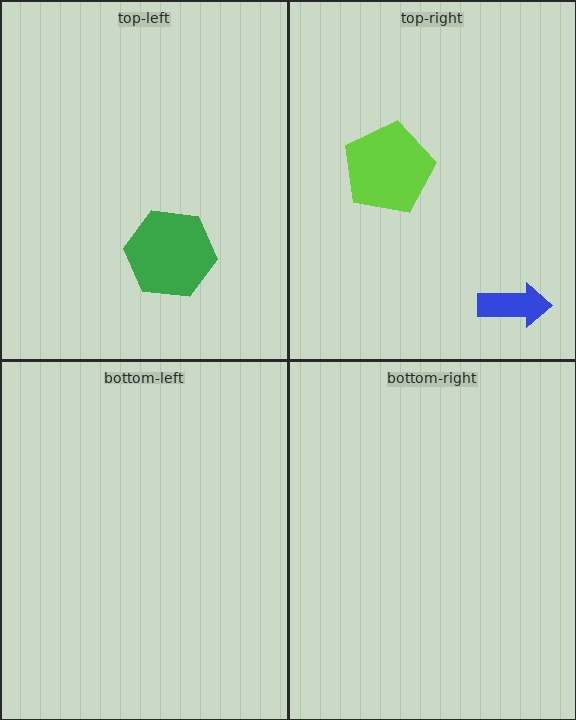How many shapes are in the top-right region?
2.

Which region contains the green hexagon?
The top-left region.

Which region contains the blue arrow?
The top-right region.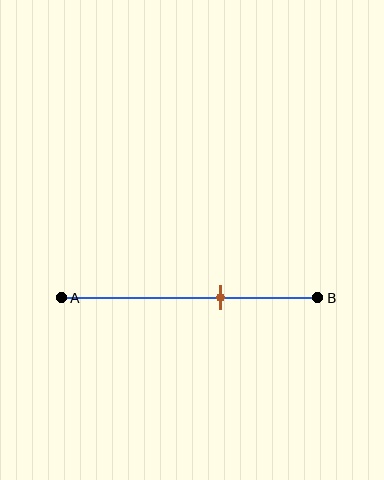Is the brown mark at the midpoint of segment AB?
No, the mark is at about 60% from A, not at the 50% midpoint.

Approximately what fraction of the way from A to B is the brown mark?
The brown mark is approximately 60% of the way from A to B.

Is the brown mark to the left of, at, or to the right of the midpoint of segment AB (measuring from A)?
The brown mark is to the right of the midpoint of segment AB.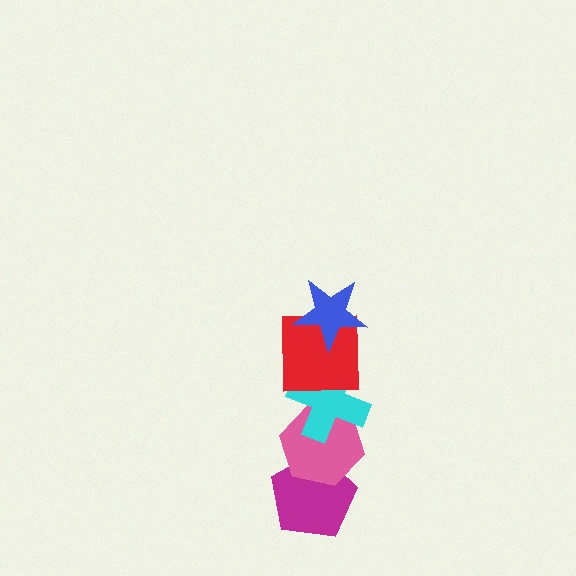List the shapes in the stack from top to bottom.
From top to bottom: the blue star, the red square, the cyan cross, the pink hexagon, the magenta pentagon.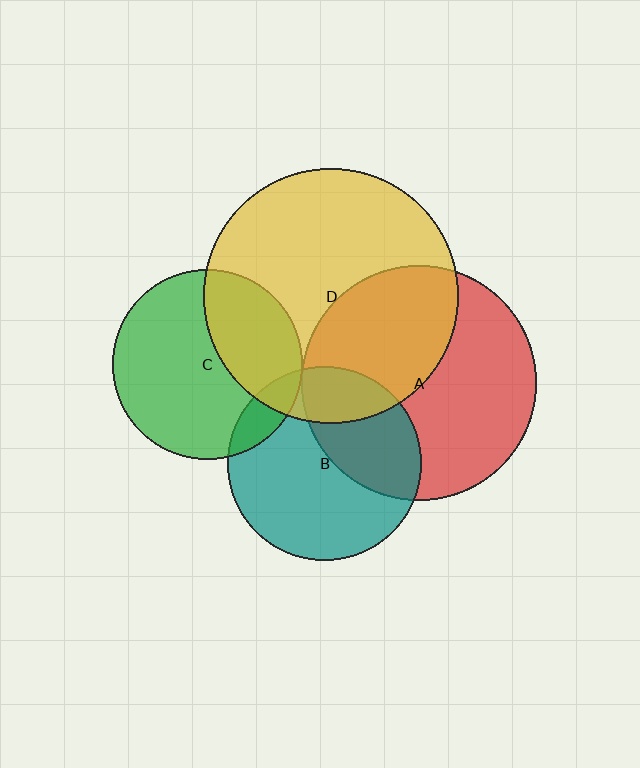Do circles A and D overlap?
Yes.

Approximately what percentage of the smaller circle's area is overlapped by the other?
Approximately 40%.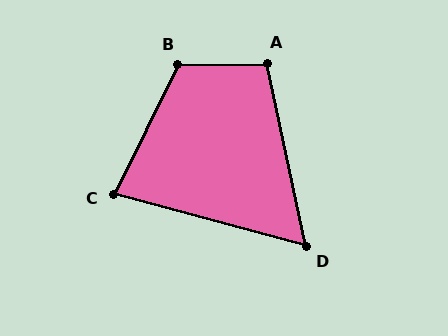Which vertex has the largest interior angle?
B, at approximately 117 degrees.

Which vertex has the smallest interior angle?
D, at approximately 63 degrees.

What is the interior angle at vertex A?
Approximately 101 degrees (obtuse).